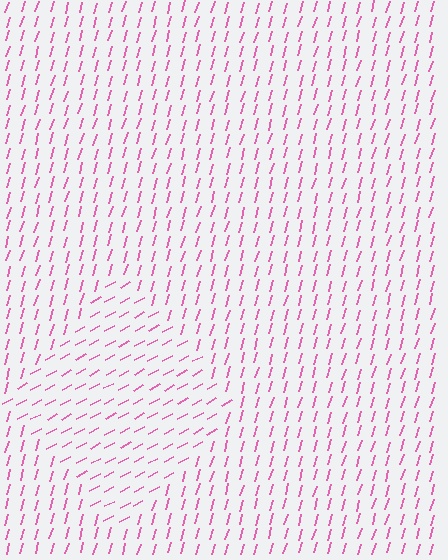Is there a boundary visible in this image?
Yes, there is a texture boundary formed by a change in line orientation.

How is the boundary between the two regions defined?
The boundary is defined purely by a change in line orientation (approximately 45 degrees difference). All lines are the same color and thickness.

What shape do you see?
I see a diamond.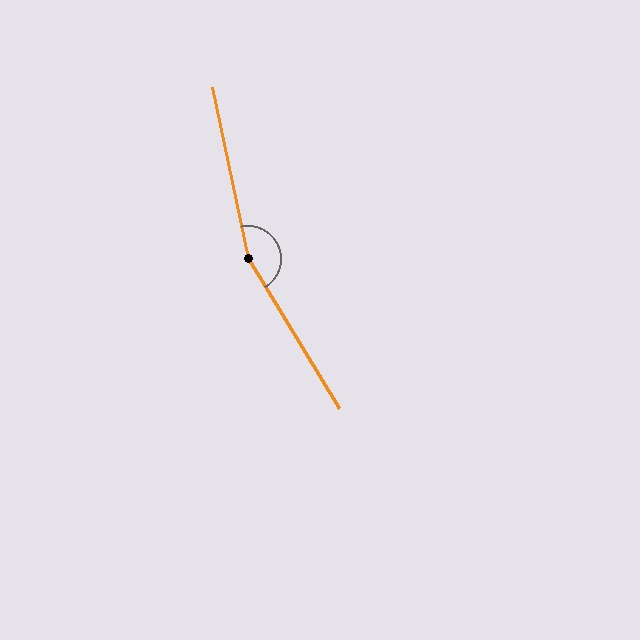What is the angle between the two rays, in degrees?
Approximately 160 degrees.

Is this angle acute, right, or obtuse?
It is obtuse.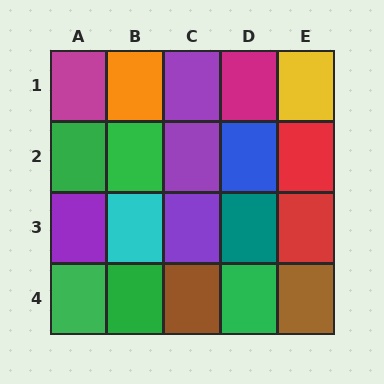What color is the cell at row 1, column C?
Purple.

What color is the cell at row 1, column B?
Orange.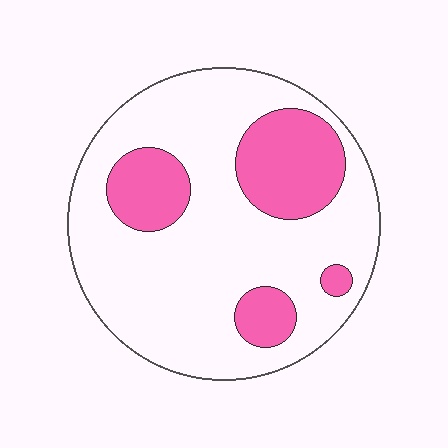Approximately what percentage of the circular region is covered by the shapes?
Approximately 25%.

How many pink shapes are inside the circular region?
4.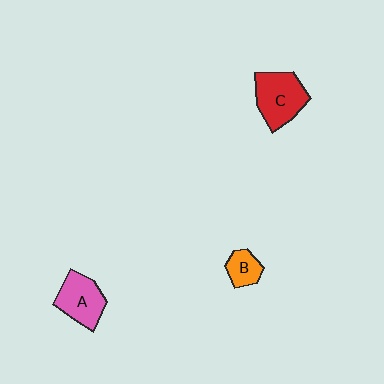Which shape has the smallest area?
Shape B (orange).